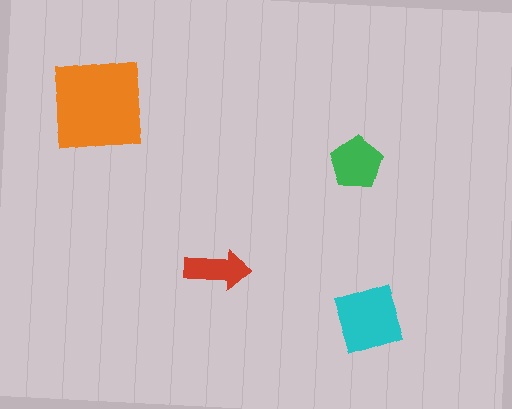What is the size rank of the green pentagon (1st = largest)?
3rd.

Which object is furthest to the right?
The cyan square is rightmost.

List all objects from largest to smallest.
The orange square, the cyan square, the green pentagon, the red arrow.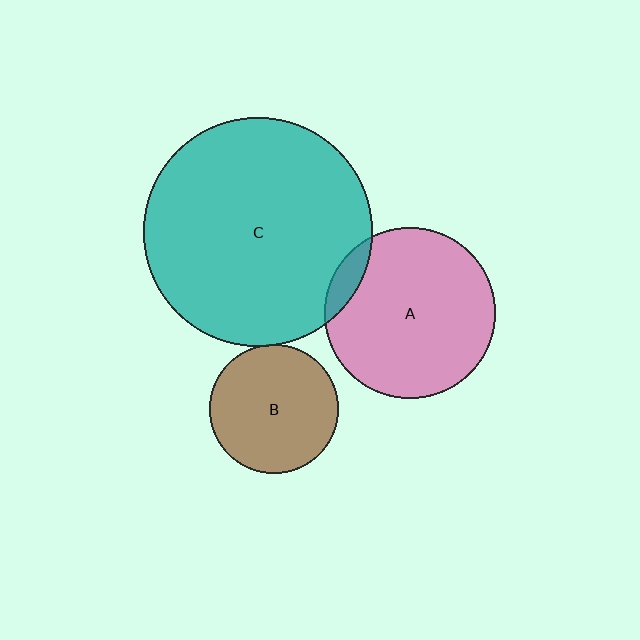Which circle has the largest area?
Circle C (teal).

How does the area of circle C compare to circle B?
Approximately 3.2 times.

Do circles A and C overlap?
Yes.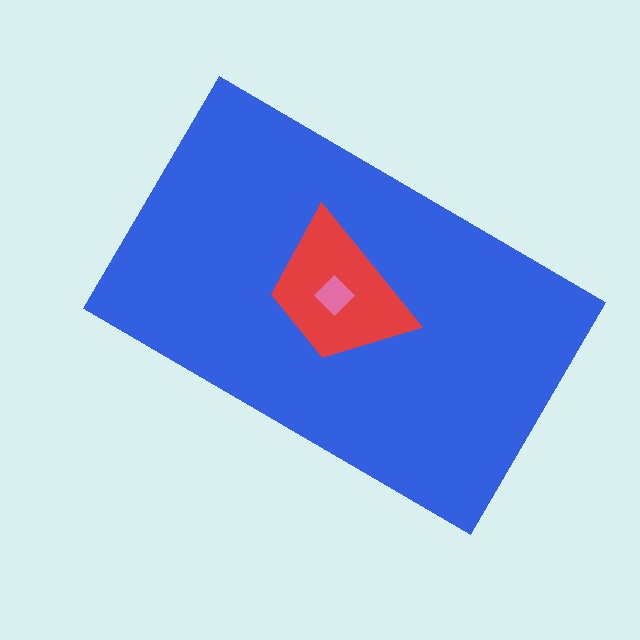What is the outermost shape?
The blue rectangle.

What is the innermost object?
The pink diamond.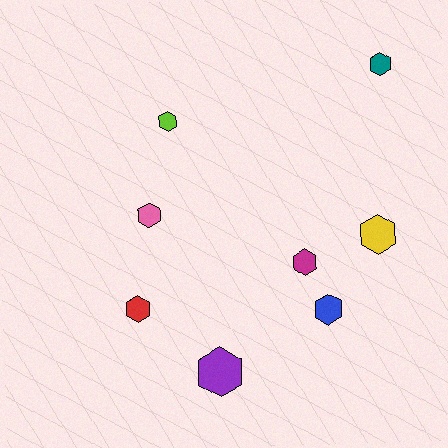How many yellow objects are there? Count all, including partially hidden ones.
There is 1 yellow object.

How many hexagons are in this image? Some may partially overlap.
There are 8 hexagons.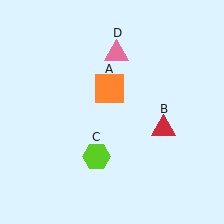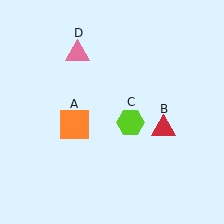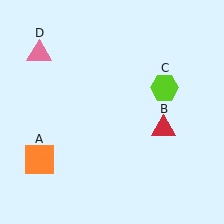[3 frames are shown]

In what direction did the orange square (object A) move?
The orange square (object A) moved down and to the left.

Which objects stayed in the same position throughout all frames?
Red triangle (object B) remained stationary.